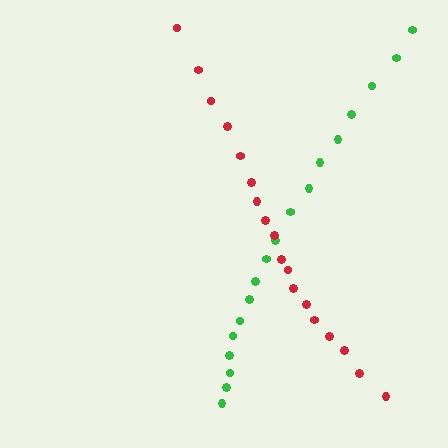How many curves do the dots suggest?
There are 2 distinct paths.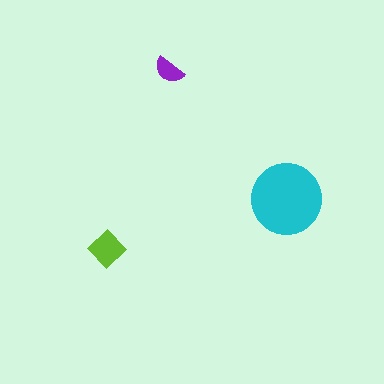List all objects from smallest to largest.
The purple semicircle, the lime diamond, the cyan circle.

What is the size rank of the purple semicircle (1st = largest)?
3rd.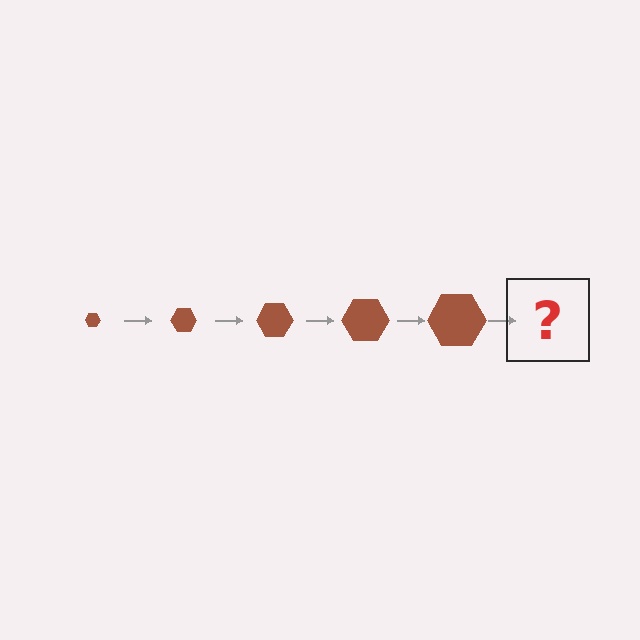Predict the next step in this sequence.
The next step is a brown hexagon, larger than the previous one.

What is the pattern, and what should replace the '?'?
The pattern is that the hexagon gets progressively larger each step. The '?' should be a brown hexagon, larger than the previous one.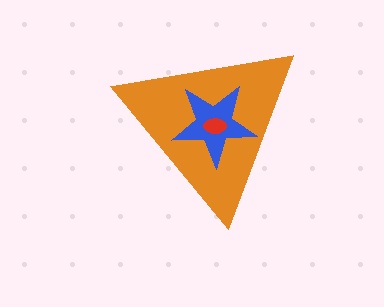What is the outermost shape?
The orange triangle.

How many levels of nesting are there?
3.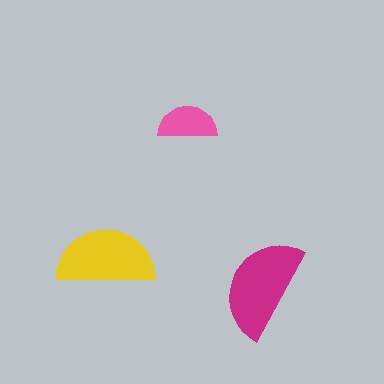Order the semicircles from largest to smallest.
the magenta one, the yellow one, the pink one.